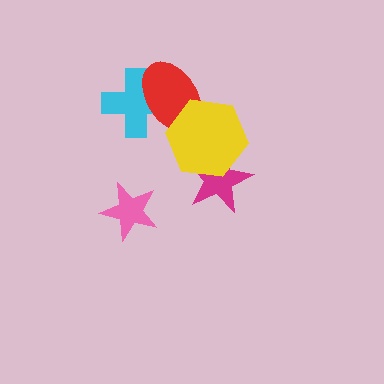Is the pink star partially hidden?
No, no other shape covers it.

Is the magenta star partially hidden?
Yes, it is partially covered by another shape.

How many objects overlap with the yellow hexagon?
2 objects overlap with the yellow hexagon.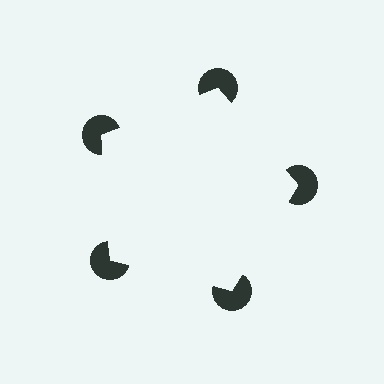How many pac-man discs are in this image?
There are 5 — one at each vertex of the illusory pentagon.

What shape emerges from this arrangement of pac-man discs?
An illusory pentagon — its edges are inferred from the aligned wedge cuts in the pac-man discs, not physically drawn.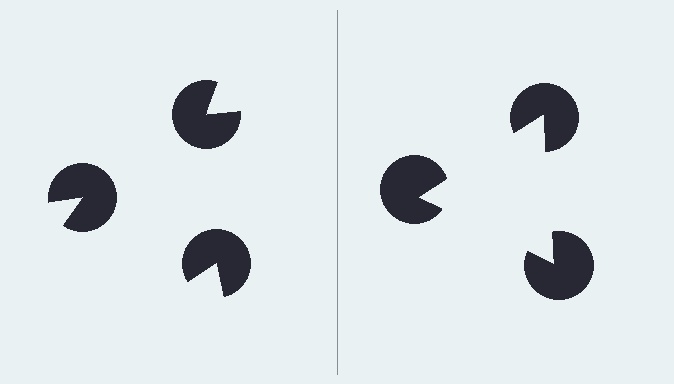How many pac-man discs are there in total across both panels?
6 — 3 on each side.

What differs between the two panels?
The pac-man discs are positioned identically on both sides; only the wedge orientations differ. On the right they align to a triangle; on the left they are misaligned.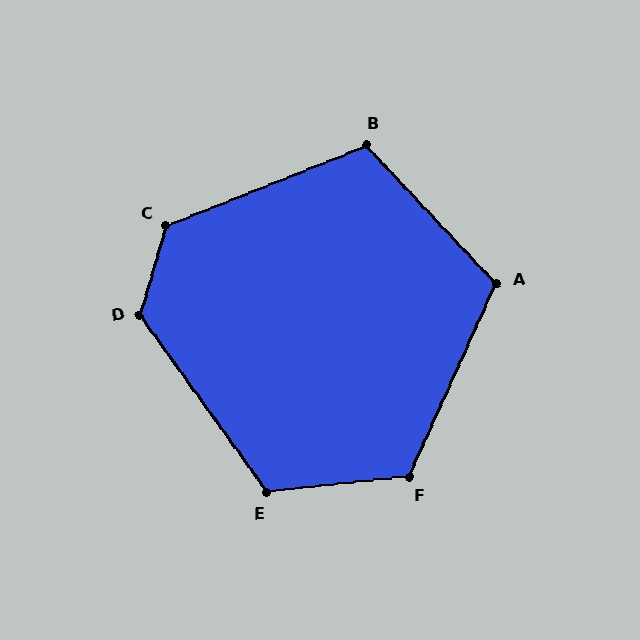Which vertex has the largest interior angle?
C, at approximately 128 degrees.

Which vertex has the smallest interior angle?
B, at approximately 112 degrees.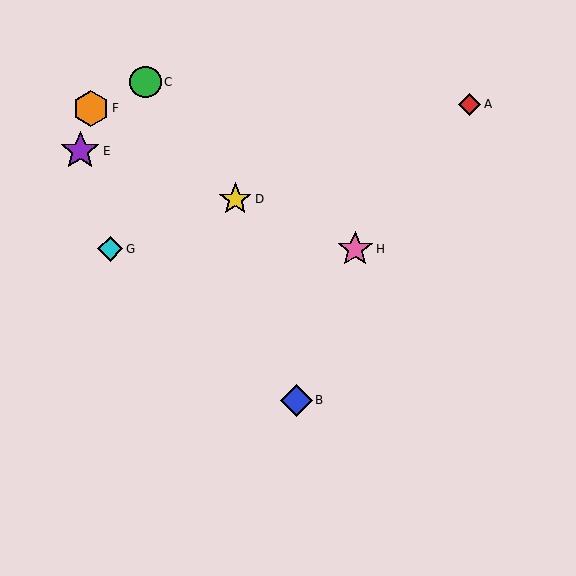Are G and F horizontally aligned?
No, G is at y≈249 and F is at y≈108.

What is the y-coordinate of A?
Object A is at y≈104.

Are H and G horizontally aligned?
Yes, both are at y≈249.